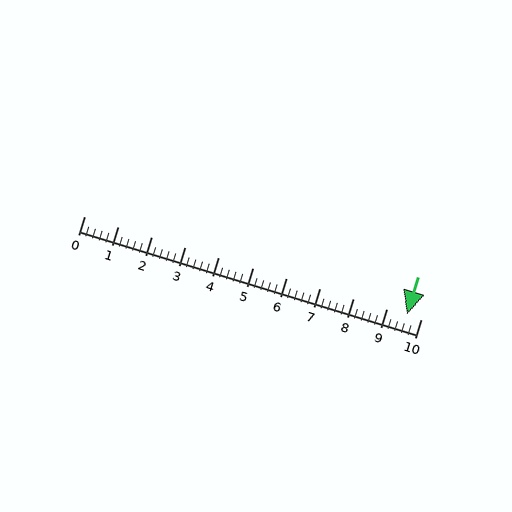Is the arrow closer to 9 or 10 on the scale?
The arrow is closer to 10.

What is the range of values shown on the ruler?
The ruler shows values from 0 to 10.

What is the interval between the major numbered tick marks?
The major tick marks are spaced 1 units apart.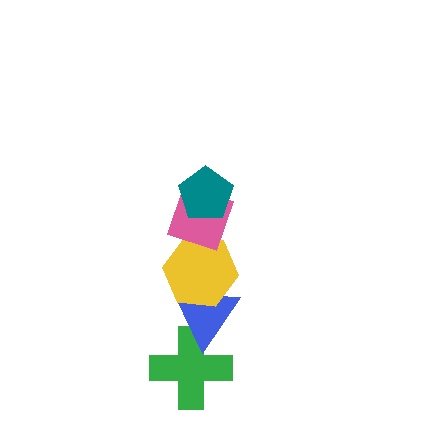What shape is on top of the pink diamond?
The teal pentagon is on top of the pink diamond.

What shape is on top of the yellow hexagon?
The pink diamond is on top of the yellow hexagon.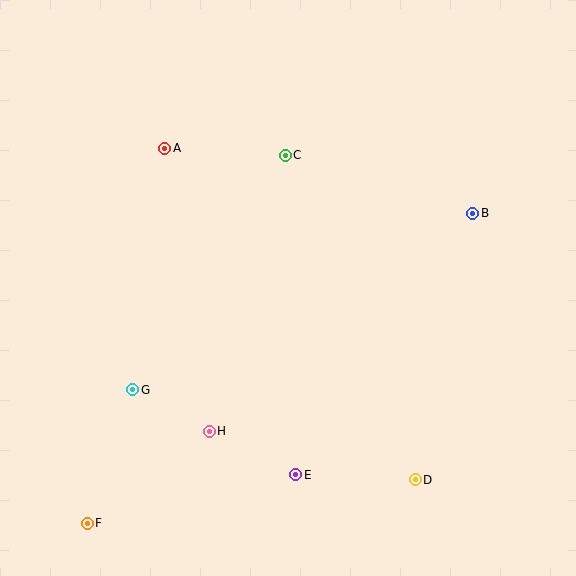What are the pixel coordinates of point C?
Point C is at (285, 155).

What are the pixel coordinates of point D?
Point D is at (415, 480).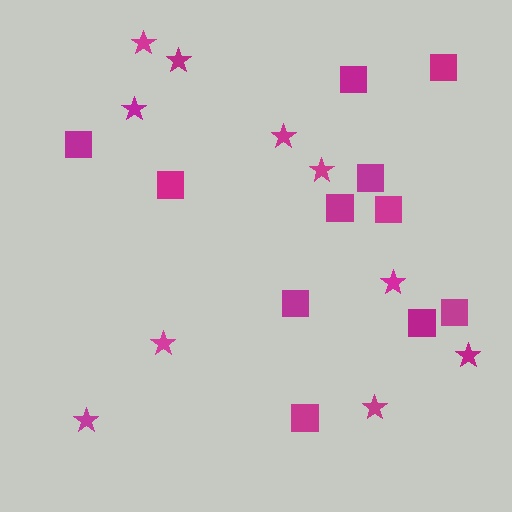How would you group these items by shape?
There are 2 groups: one group of squares (11) and one group of stars (10).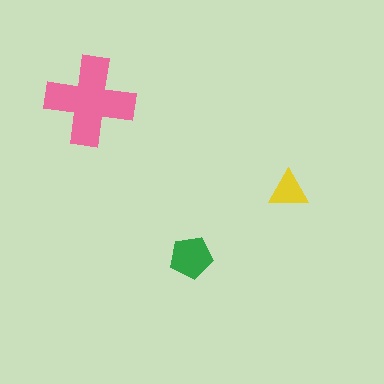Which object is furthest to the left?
The pink cross is leftmost.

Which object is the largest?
The pink cross.